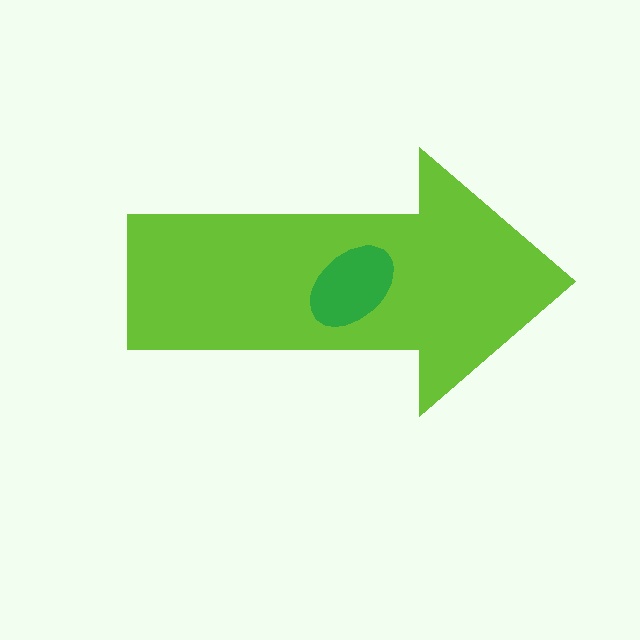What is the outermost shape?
The lime arrow.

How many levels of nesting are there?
2.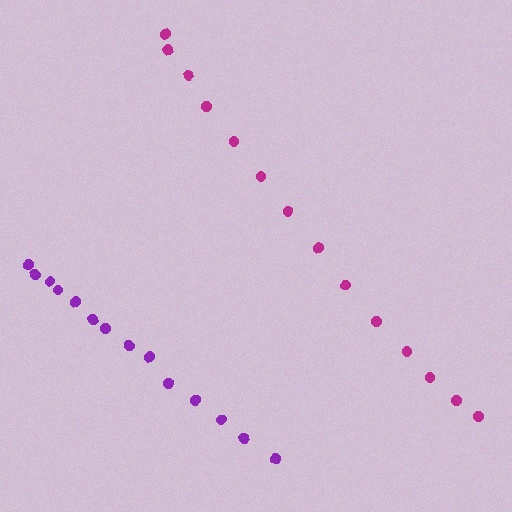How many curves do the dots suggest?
There are 2 distinct paths.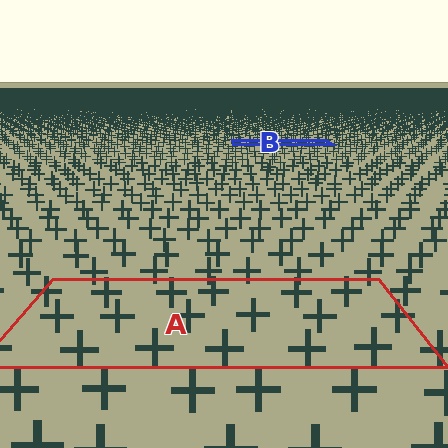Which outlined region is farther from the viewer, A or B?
Region B is farther from the viewer — the texture elements inside it appear smaller and more densely packed.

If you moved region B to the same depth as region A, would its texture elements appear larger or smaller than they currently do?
They would appear larger. At a closer depth, the same texture elements are projected at a bigger on-screen size.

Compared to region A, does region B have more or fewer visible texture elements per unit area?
Region B has more texture elements per unit area — they are packed more densely because it is farther away.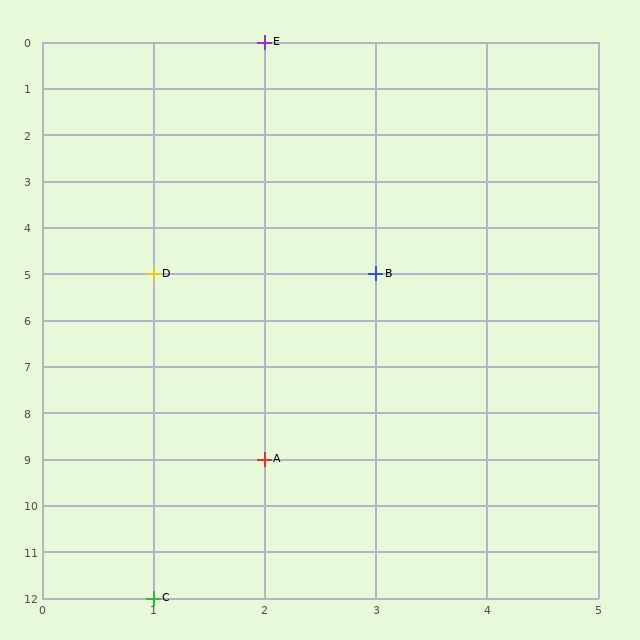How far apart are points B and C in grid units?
Points B and C are 2 columns and 7 rows apart (about 7.3 grid units diagonally).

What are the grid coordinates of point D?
Point D is at grid coordinates (1, 5).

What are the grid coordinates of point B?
Point B is at grid coordinates (3, 5).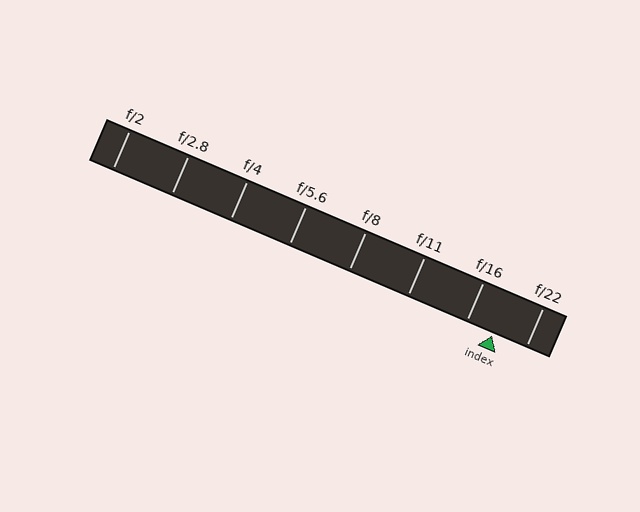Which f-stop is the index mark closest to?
The index mark is closest to f/16.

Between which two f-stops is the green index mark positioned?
The index mark is between f/16 and f/22.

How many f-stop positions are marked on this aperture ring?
There are 8 f-stop positions marked.